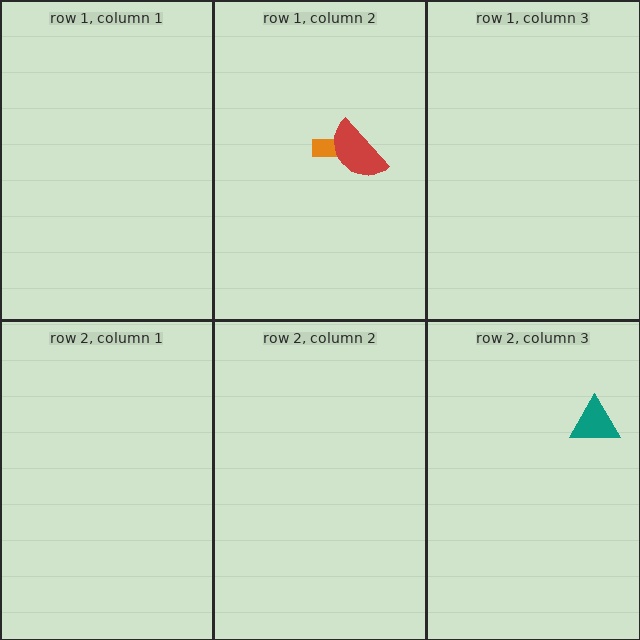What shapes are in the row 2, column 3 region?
The teal triangle.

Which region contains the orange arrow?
The row 1, column 2 region.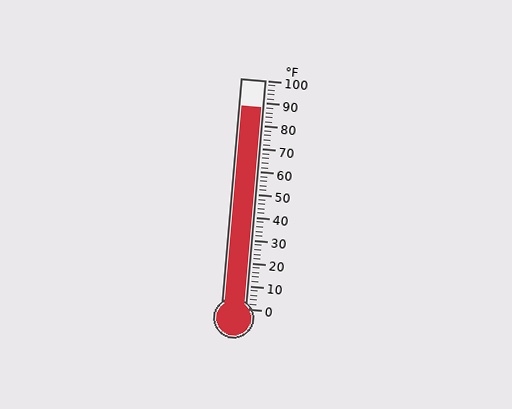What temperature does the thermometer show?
The thermometer shows approximately 88°F.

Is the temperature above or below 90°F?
The temperature is below 90°F.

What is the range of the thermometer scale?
The thermometer scale ranges from 0°F to 100°F.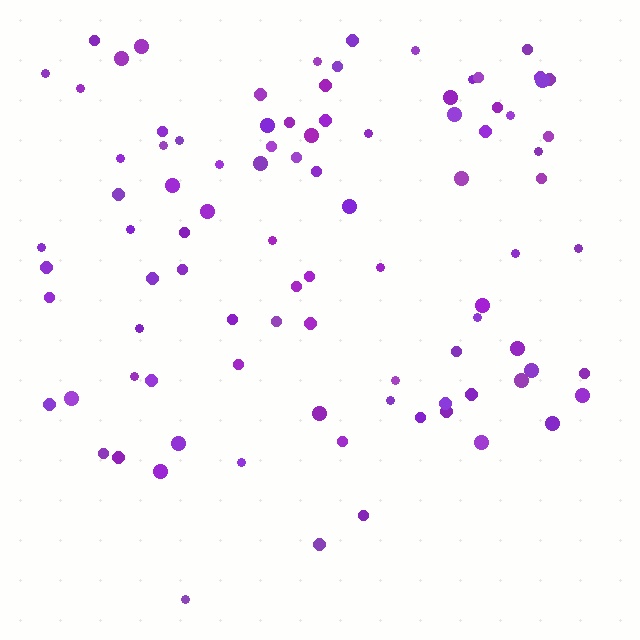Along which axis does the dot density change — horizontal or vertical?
Vertical.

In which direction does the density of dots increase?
From bottom to top, with the top side densest.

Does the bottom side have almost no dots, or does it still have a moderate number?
Still a moderate number, just noticeably fewer than the top.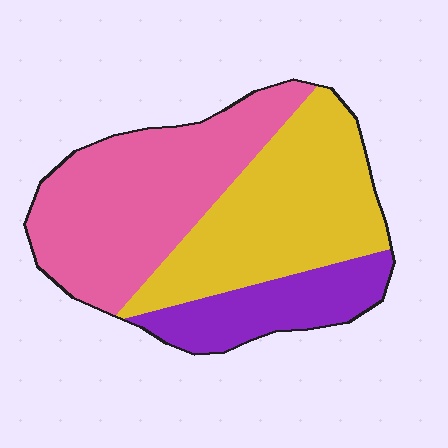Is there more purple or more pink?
Pink.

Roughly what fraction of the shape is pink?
Pink covers around 40% of the shape.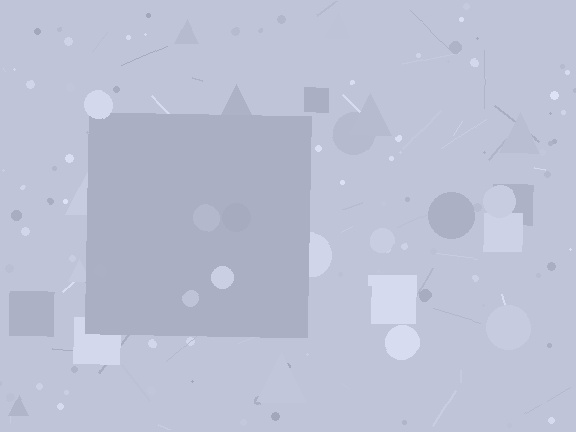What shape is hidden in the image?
A square is hidden in the image.